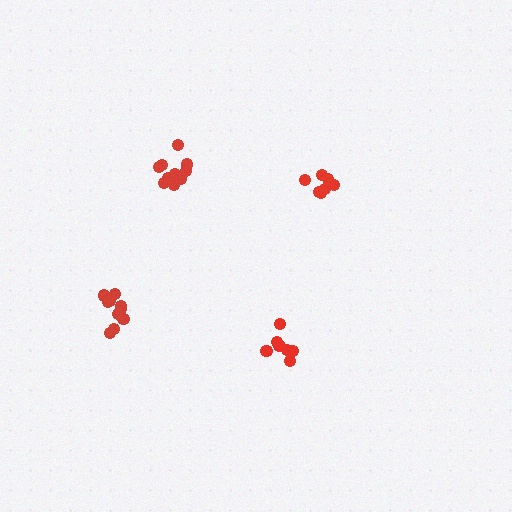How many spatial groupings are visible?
There are 4 spatial groupings.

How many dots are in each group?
Group 1: 7 dots, Group 2: 7 dots, Group 3: 10 dots, Group 4: 10 dots (34 total).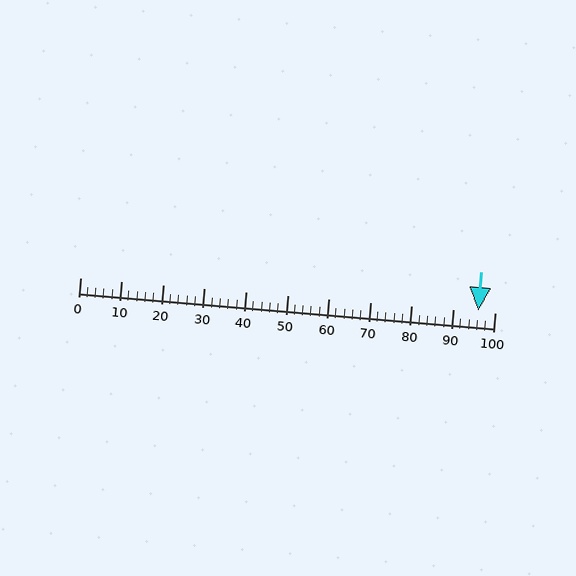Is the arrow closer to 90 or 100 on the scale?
The arrow is closer to 100.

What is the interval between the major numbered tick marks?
The major tick marks are spaced 10 units apart.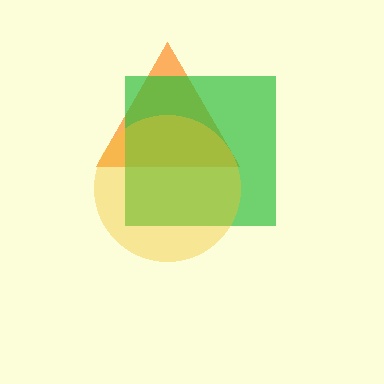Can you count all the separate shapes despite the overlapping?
Yes, there are 3 separate shapes.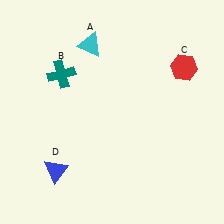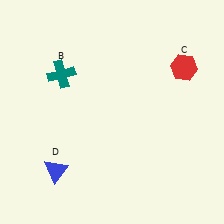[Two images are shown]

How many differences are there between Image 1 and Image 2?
There is 1 difference between the two images.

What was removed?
The cyan triangle (A) was removed in Image 2.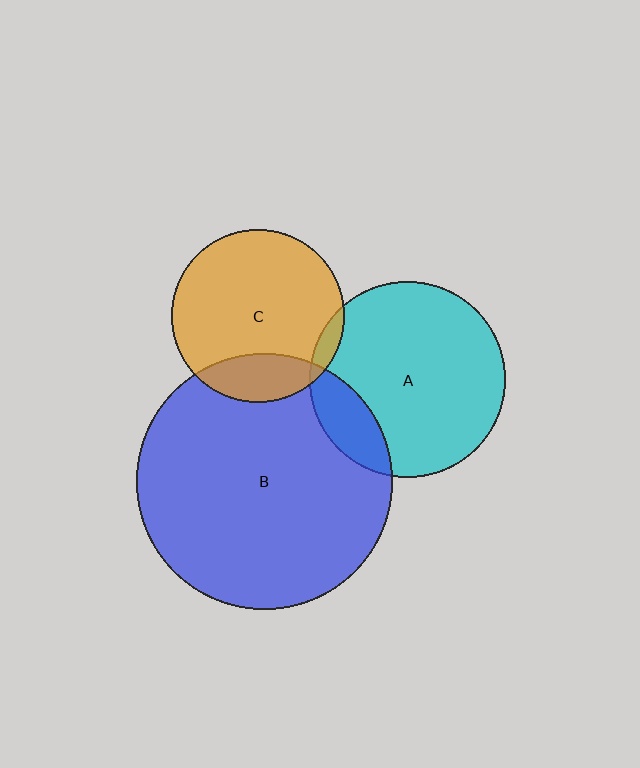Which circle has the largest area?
Circle B (blue).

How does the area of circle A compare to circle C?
Approximately 1.3 times.